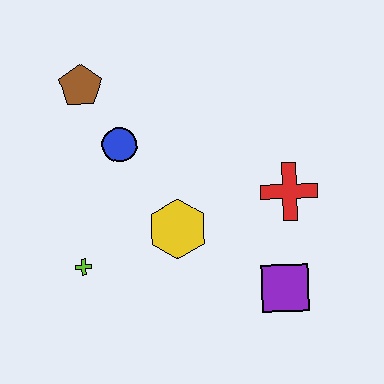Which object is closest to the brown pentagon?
The blue circle is closest to the brown pentagon.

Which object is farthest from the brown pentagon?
The purple square is farthest from the brown pentagon.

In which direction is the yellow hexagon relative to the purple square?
The yellow hexagon is to the left of the purple square.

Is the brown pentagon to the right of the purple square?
No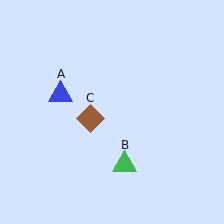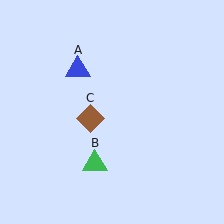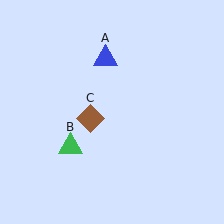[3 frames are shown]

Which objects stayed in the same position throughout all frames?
Brown diamond (object C) remained stationary.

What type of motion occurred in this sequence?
The blue triangle (object A), green triangle (object B) rotated clockwise around the center of the scene.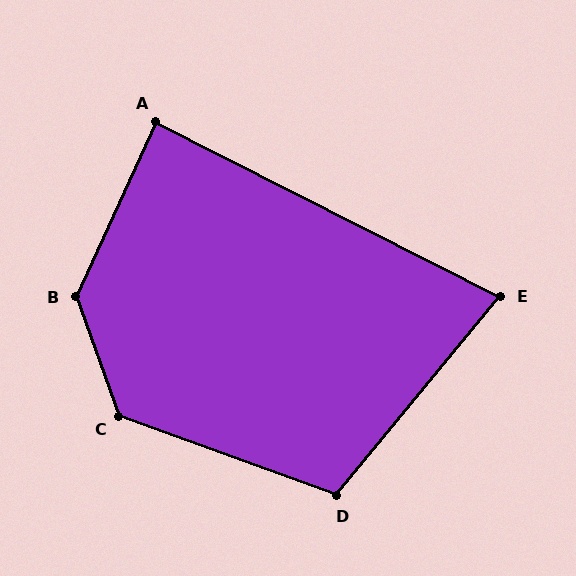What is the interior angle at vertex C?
Approximately 130 degrees (obtuse).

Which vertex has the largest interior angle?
B, at approximately 136 degrees.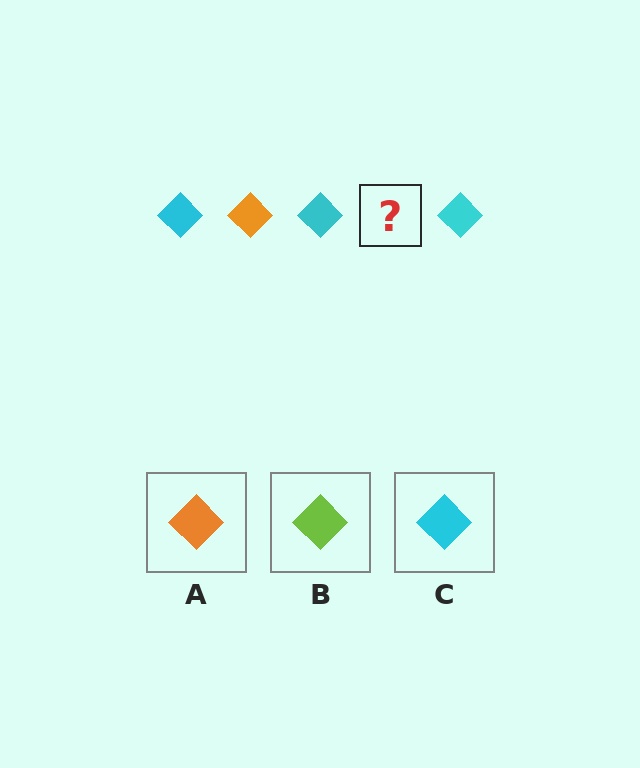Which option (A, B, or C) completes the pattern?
A.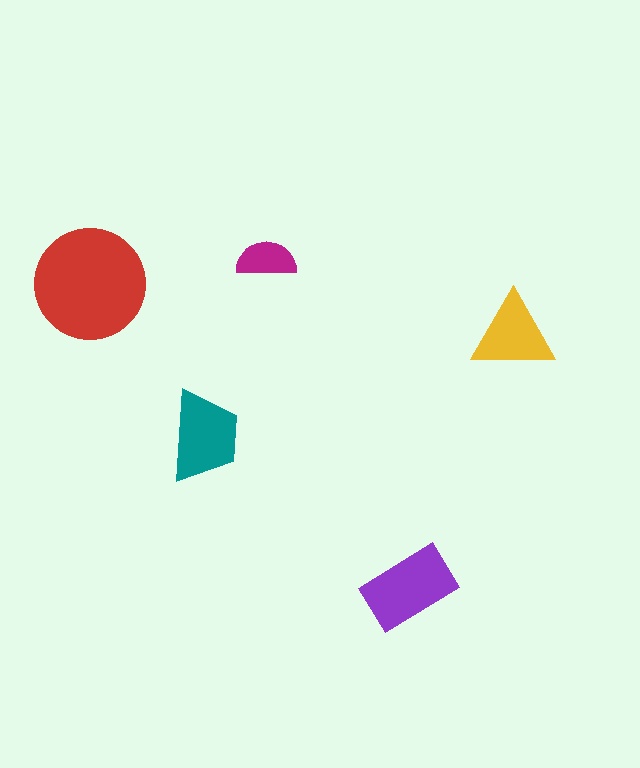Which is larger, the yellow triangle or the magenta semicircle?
The yellow triangle.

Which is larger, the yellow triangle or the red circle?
The red circle.